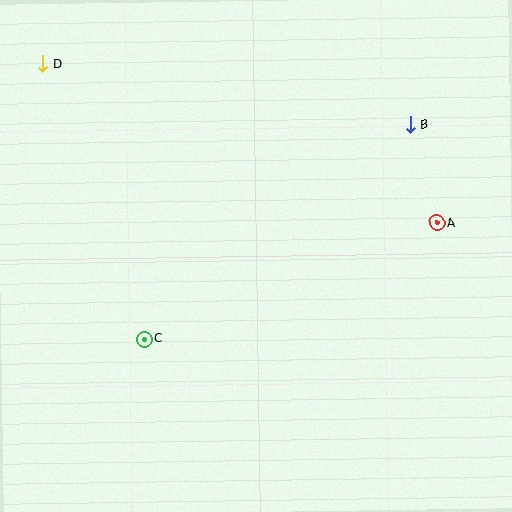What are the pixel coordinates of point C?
Point C is at (145, 339).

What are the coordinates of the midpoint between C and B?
The midpoint between C and B is at (277, 232).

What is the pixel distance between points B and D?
The distance between B and D is 372 pixels.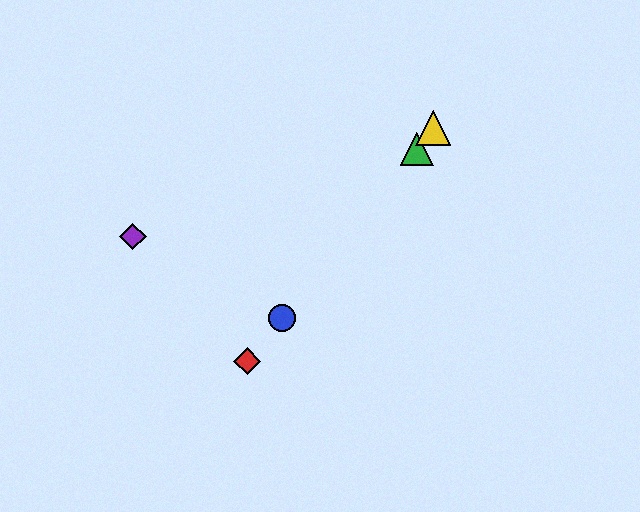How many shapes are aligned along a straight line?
4 shapes (the red diamond, the blue circle, the green triangle, the yellow triangle) are aligned along a straight line.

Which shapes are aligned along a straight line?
The red diamond, the blue circle, the green triangle, the yellow triangle are aligned along a straight line.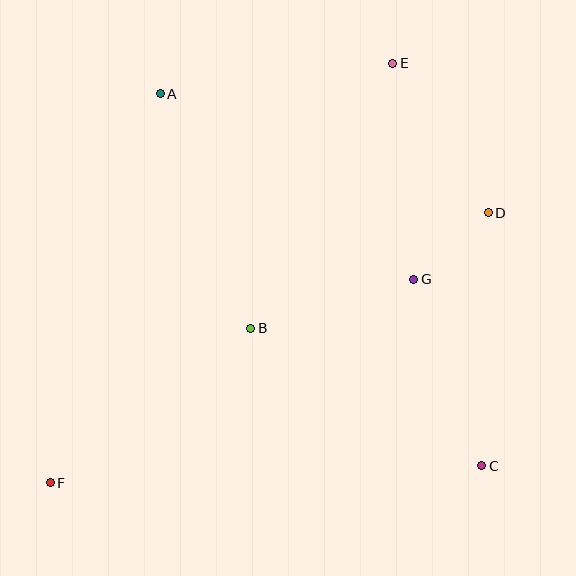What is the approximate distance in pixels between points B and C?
The distance between B and C is approximately 268 pixels.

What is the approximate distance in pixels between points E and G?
The distance between E and G is approximately 217 pixels.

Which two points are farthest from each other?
Points E and F are farthest from each other.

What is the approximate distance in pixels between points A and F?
The distance between A and F is approximately 404 pixels.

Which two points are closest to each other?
Points D and G are closest to each other.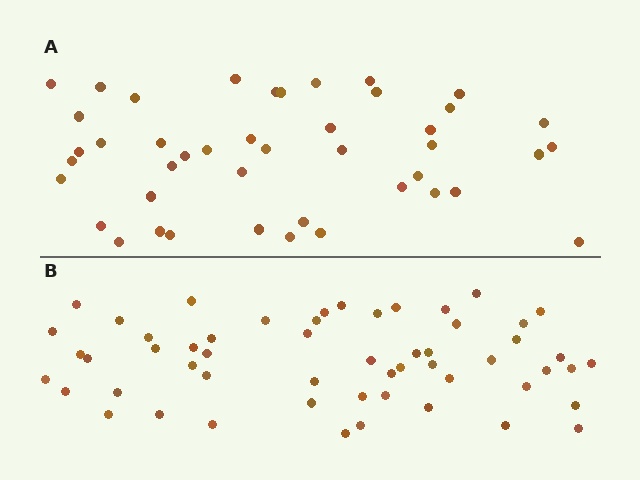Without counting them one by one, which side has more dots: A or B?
Region B (the bottom region) has more dots.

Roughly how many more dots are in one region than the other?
Region B has roughly 12 or so more dots than region A.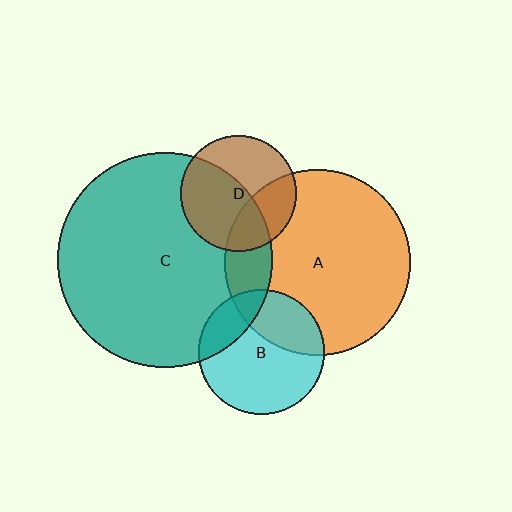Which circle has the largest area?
Circle C (teal).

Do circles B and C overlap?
Yes.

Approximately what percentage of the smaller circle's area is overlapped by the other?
Approximately 20%.